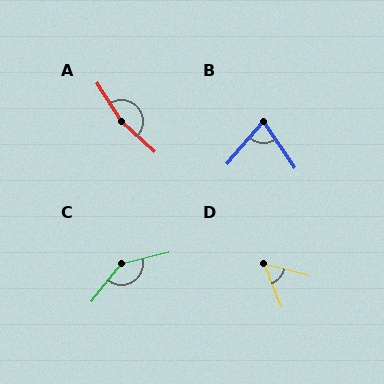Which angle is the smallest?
D, at approximately 54 degrees.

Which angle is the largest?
A, at approximately 164 degrees.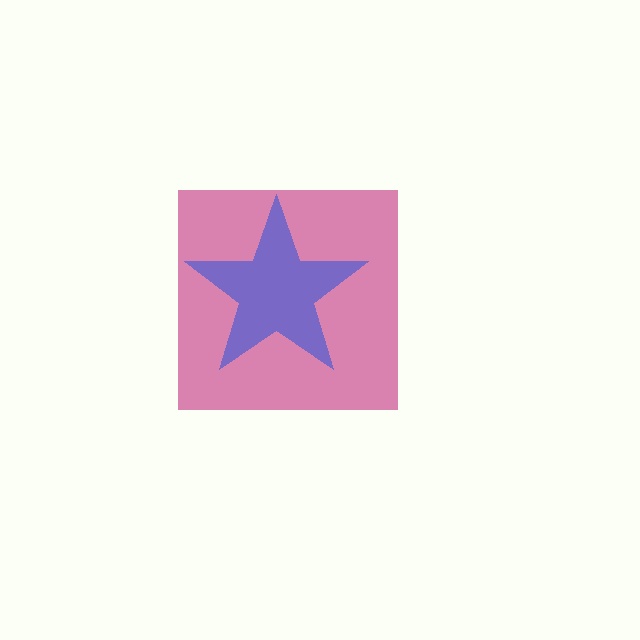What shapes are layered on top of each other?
The layered shapes are: a magenta square, a blue star.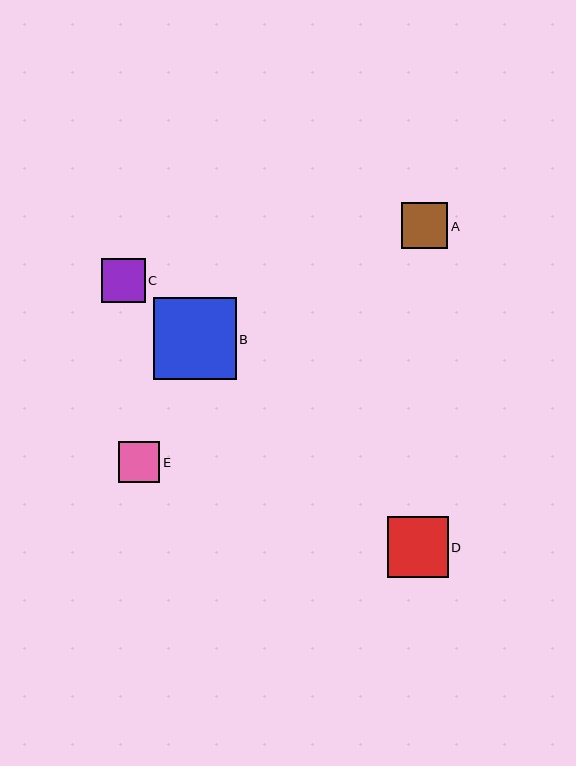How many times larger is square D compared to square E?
Square D is approximately 1.5 times the size of square E.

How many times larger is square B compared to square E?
Square B is approximately 2.0 times the size of square E.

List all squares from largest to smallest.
From largest to smallest: B, D, A, C, E.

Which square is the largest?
Square B is the largest with a size of approximately 82 pixels.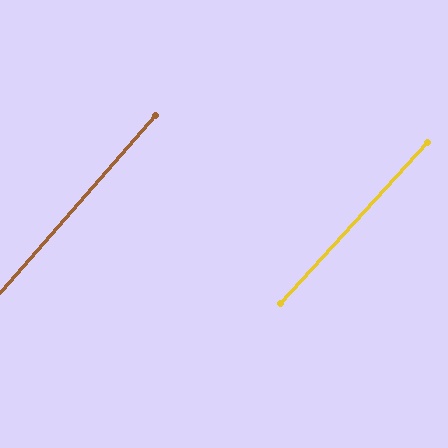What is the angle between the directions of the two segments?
Approximately 1 degree.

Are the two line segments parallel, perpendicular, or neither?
Parallel — their directions differ by only 1.1°.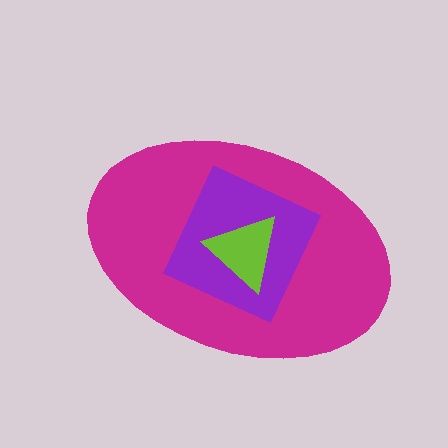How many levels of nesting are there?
3.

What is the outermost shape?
The magenta ellipse.